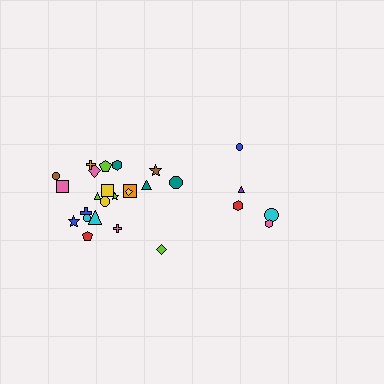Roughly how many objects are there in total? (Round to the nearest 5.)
Roughly 25 objects in total.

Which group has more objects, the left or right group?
The left group.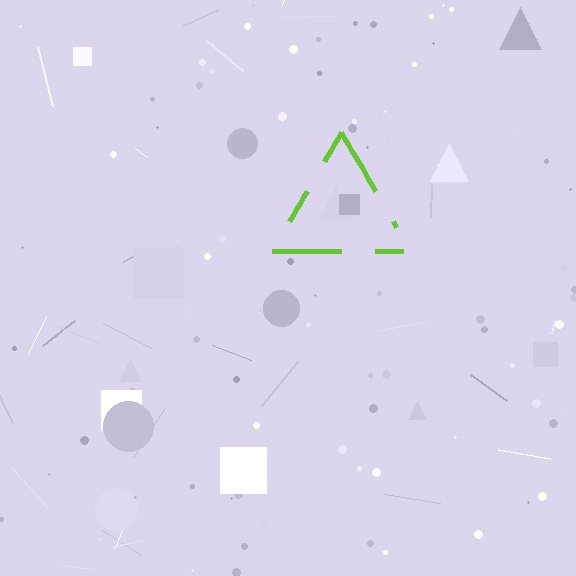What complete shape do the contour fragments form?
The contour fragments form a triangle.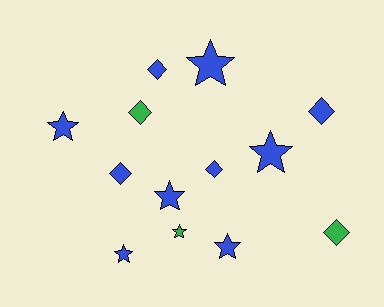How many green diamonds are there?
There are 2 green diamonds.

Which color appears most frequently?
Blue, with 10 objects.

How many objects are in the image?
There are 13 objects.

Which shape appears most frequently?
Star, with 7 objects.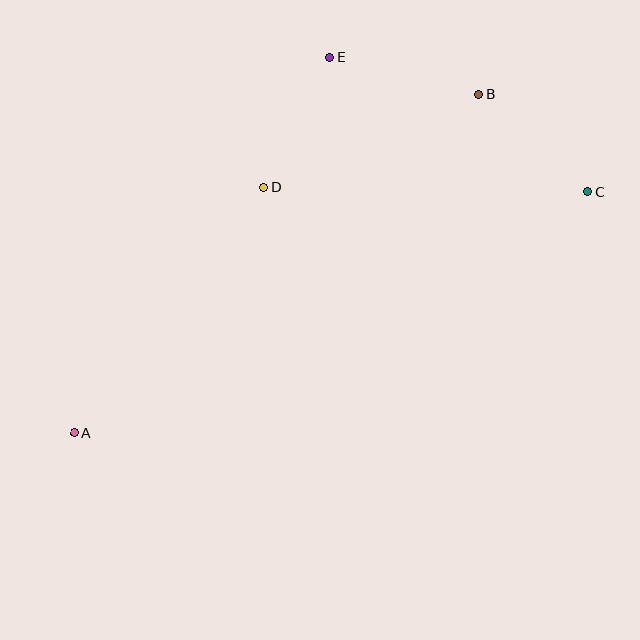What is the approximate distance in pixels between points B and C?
The distance between B and C is approximately 146 pixels.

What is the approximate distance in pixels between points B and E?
The distance between B and E is approximately 154 pixels.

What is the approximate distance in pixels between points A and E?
The distance between A and E is approximately 455 pixels.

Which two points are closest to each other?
Points D and E are closest to each other.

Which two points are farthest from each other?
Points A and C are farthest from each other.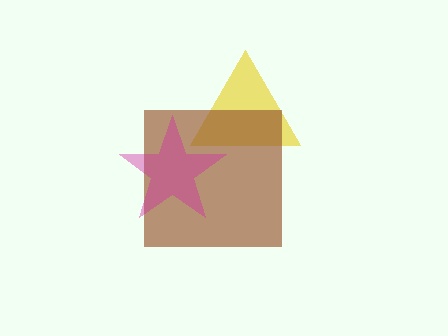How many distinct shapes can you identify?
There are 3 distinct shapes: a yellow triangle, a brown square, a magenta star.